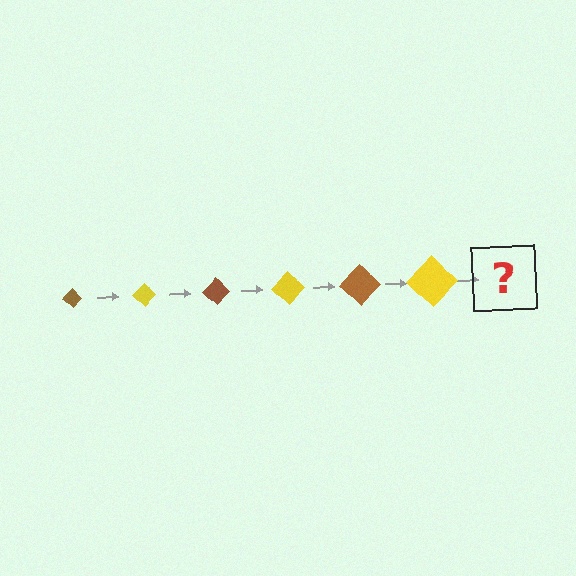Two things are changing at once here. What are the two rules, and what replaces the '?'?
The two rules are that the diamond grows larger each step and the color cycles through brown and yellow. The '?' should be a brown diamond, larger than the previous one.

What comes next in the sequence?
The next element should be a brown diamond, larger than the previous one.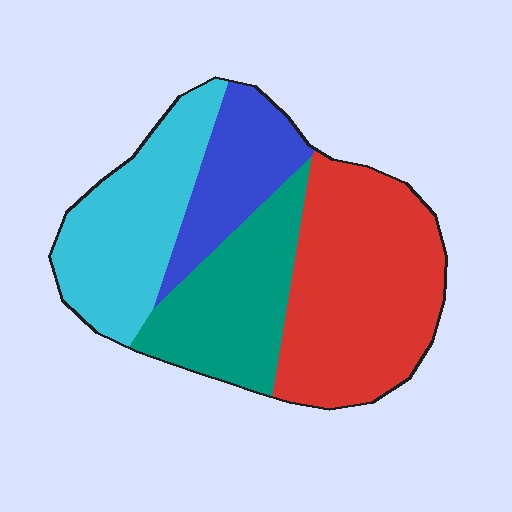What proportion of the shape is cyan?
Cyan covers around 25% of the shape.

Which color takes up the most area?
Red, at roughly 35%.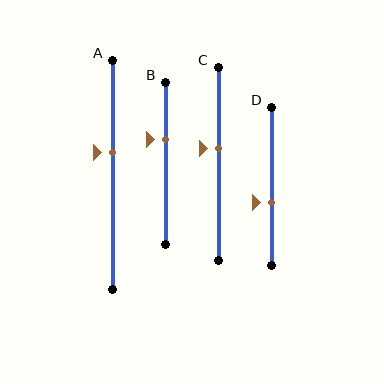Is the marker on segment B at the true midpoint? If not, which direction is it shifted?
No, the marker on segment B is shifted upward by about 15% of the segment length.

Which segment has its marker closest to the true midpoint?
Segment C has its marker closest to the true midpoint.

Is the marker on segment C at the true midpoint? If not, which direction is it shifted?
No, the marker on segment C is shifted upward by about 8% of the segment length.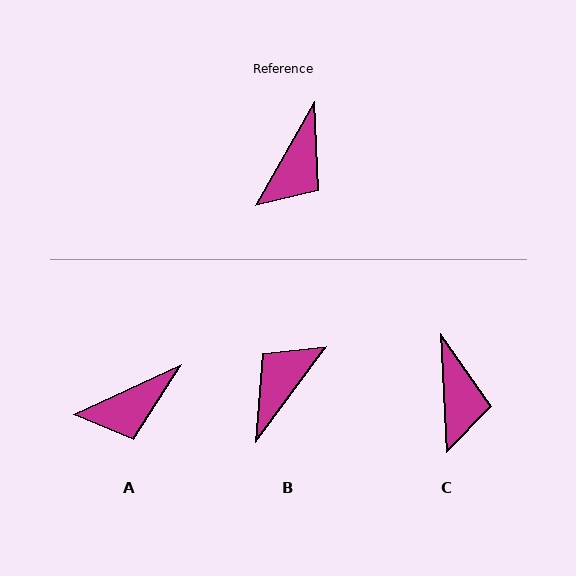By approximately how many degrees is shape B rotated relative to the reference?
Approximately 173 degrees counter-clockwise.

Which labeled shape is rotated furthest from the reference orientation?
B, about 173 degrees away.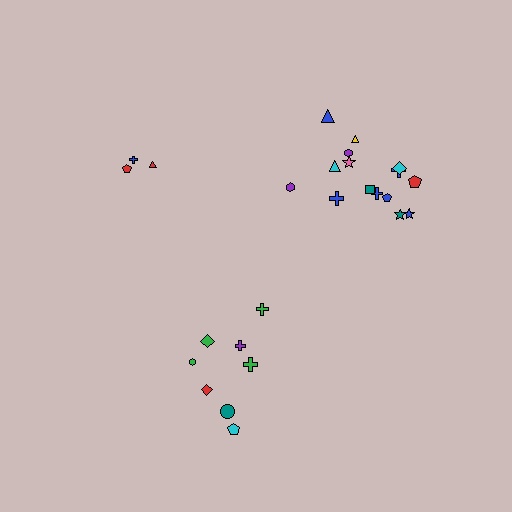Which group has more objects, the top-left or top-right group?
The top-right group.